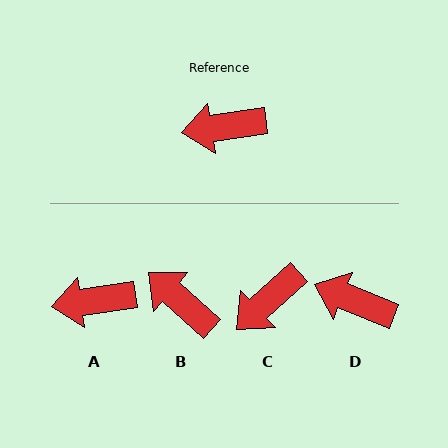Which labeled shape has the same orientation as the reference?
A.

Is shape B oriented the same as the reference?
No, it is off by about 50 degrees.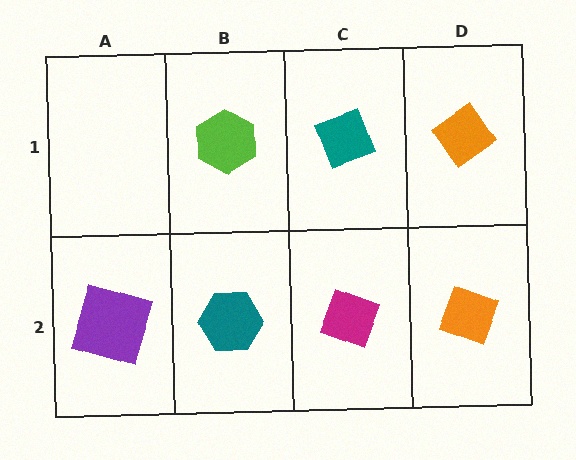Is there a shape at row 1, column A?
No, that cell is empty.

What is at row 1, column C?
A teal diamond.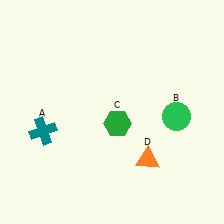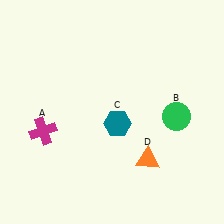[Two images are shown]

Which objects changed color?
A changed from teal to magenta. C changed from green to teal.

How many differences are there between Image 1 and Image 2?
There are 2 differences between the two images.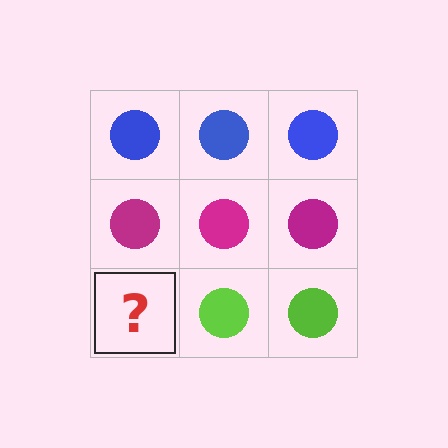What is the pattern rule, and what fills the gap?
The rule is that each row has a consistent color. The gap should be filled with a lime circle.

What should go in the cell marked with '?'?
The missing cell should contain a lime circle.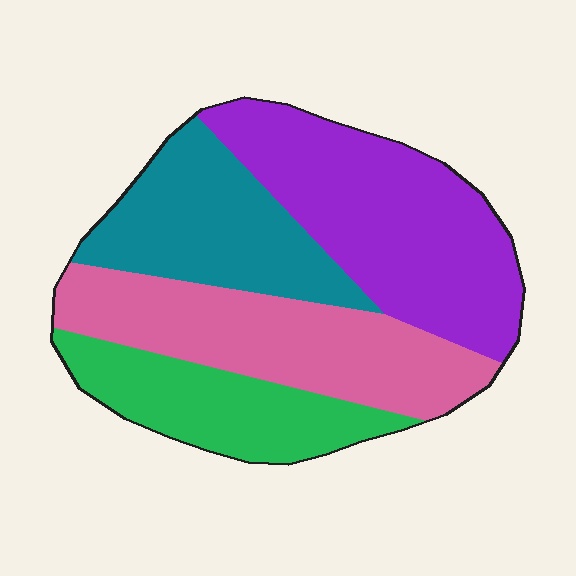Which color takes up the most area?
Purple, at roughly 35%.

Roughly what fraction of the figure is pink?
Pink covers around 30% of the figure.